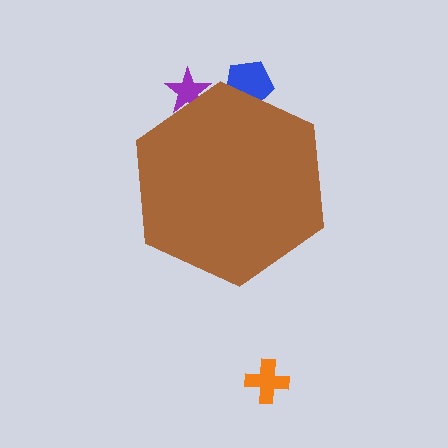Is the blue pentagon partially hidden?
Yes, the blue pentagon is partially hidden behind the brown hexagon.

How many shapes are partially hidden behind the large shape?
2 shapes are partially hidden.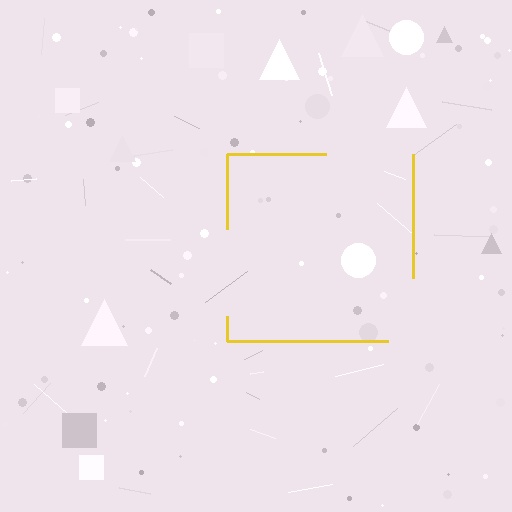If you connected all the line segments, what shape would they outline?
They would outline a square.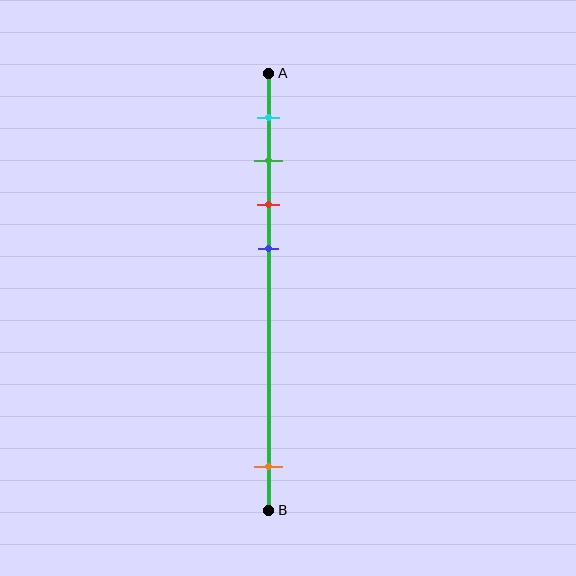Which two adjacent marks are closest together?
The green and red marks are the closest adjacent pair.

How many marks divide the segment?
There are 5 marks dividing the segment.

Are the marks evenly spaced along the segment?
No, the marks are not evenly spaced.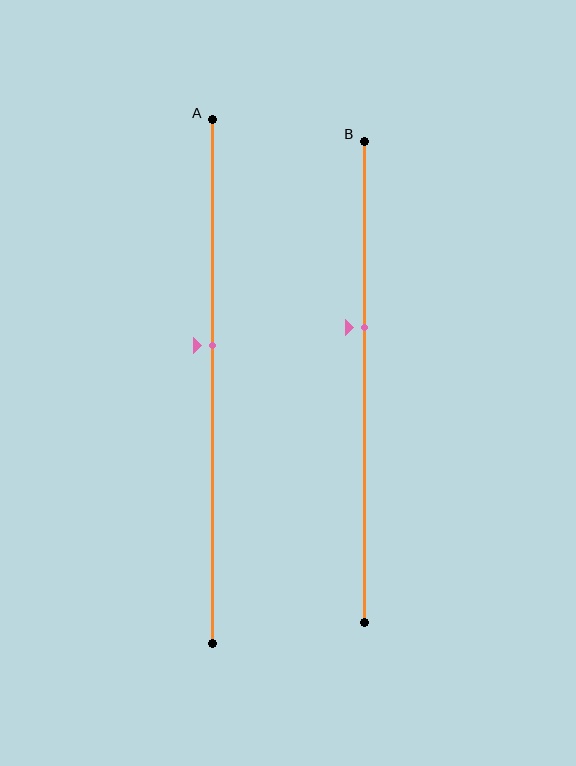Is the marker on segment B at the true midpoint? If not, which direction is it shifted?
No, the marker on segment B is shifted upward by about 11% of the segment length.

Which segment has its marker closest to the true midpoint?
Segment A has its marker closest to the true midpoint.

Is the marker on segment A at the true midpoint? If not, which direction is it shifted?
No, the marker on segment A is shifted upward by about 7% of the segment length.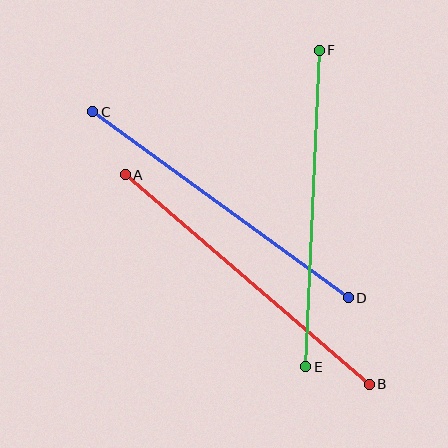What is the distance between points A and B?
The distance is approximately 322 pixels.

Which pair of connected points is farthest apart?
Points A and B are farthest apart.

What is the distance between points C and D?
The distance is approximately 316 pixels.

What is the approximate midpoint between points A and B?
The midpoint is at approximately (247, 279) pixels.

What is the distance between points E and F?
The distance is approximately 317 pixels.